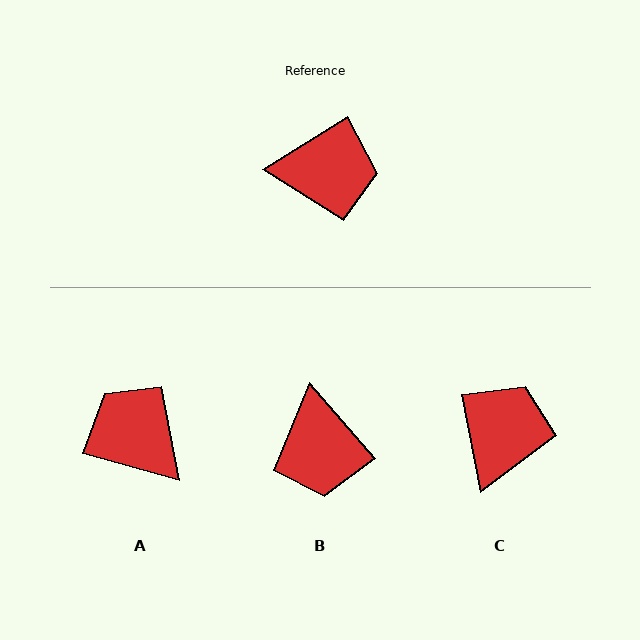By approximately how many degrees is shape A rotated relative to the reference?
Approximately 133 degrees counter-clockwise.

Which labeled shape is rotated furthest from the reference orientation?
A, about 133 degrees away.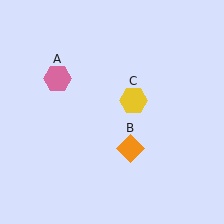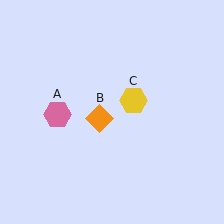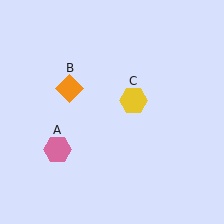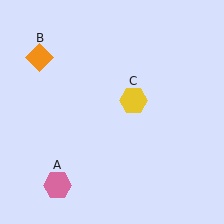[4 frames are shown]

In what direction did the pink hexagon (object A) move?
The pink hexagon (object A) moved down.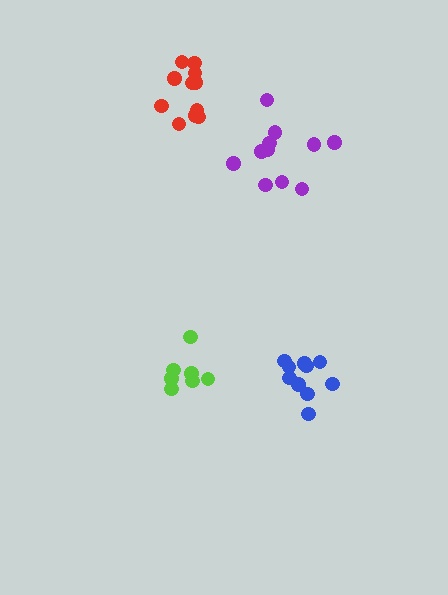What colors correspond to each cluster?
The clusters are colored: lime, red, purple, blue.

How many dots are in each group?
Group 1: 7 dots, Group 2: 11 dots, Group 3: 11 dots, Group 4: 10 dots (39 total).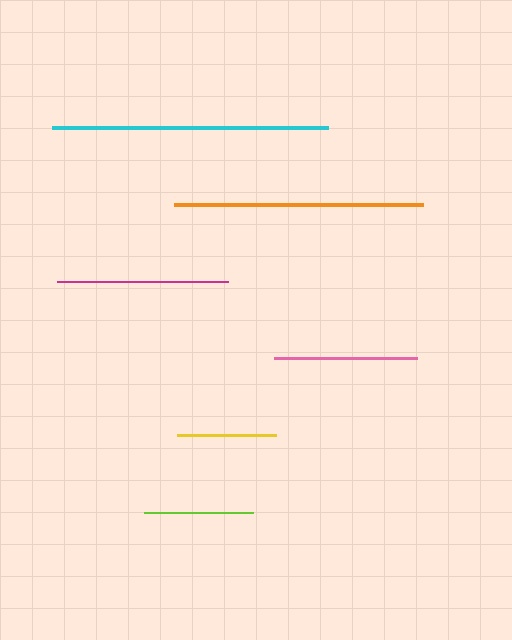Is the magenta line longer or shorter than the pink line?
The magenta line is longer than the pink line.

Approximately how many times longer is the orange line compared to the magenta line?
The orange line is approximately 1.5 times the length of the magenta line.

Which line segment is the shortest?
The yellow line is the shortest at approximately 99 pixels.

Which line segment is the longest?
The cyan line is the longest at approximately 277 pixels.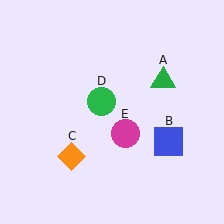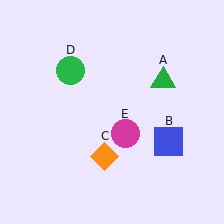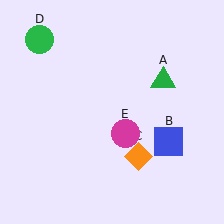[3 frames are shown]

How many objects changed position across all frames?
2 objects changed position: orange diamond (object C), green circle (object D).